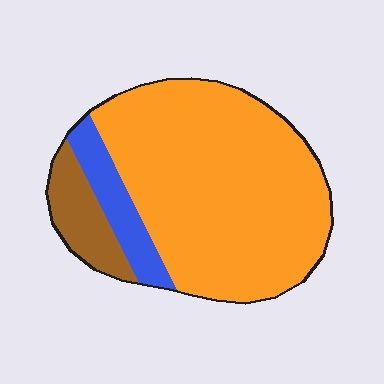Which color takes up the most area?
Orange, at roughly 75%.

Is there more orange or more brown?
Orange.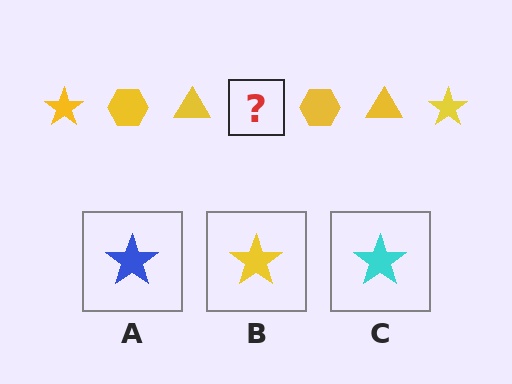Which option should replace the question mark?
Option B.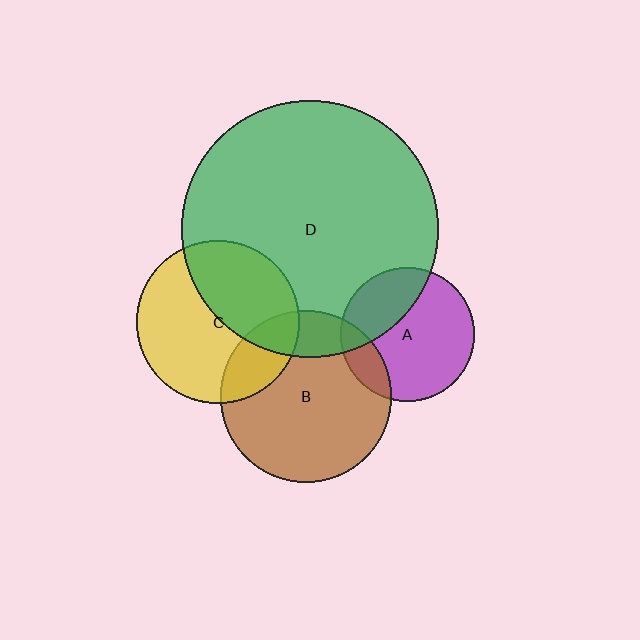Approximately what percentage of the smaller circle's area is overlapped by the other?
Approximately 20%.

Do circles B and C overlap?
Yes.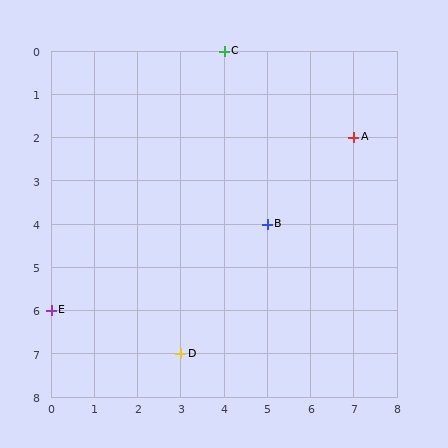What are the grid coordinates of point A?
Point A is at grid coordinates (7, 2).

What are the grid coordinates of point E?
Point E is at grid coordinates (0, 6).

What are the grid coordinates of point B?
Point B is at grid coordinates (5, 4).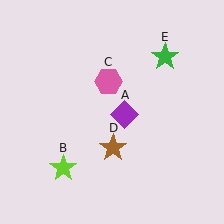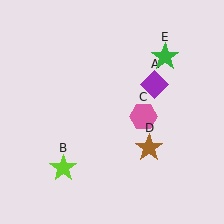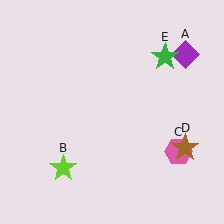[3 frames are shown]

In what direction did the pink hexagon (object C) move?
The pink hexagon (object C) moved down and to the right.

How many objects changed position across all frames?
3 objects changed position: purple diamond (object A), pink hexagon (object C), brown star (object D).